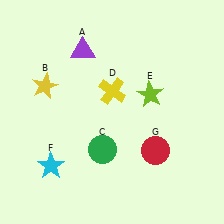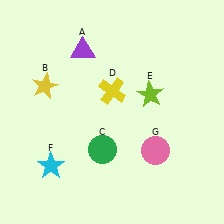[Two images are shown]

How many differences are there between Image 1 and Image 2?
There is 1 difference between the two images.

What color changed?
The circle (G) changed from red in Image 1 to pink in Image 2.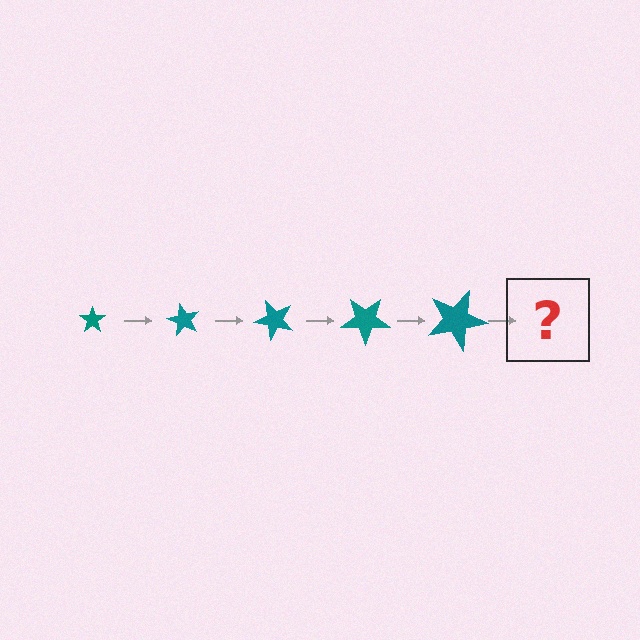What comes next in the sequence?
The next element should be a star, larger than the previous one and rotated 300 degrees from the start.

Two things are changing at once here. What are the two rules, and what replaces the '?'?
The two rules are that the star grows larger each step and it rotates 60 degrees each step. The '?' should be a star, larger than the previous one and rotated 300 degrees from the start.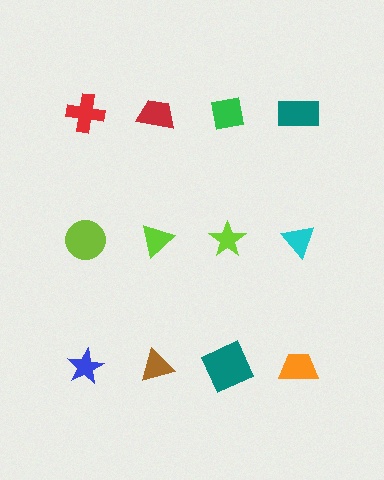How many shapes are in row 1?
4 shapes.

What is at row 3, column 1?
A blue star.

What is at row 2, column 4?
A cyan triangle.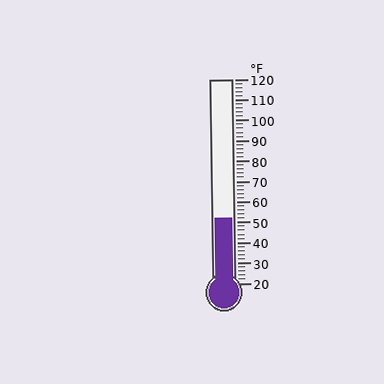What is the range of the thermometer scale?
The thermometer scale ranges from 20°F to 120°F.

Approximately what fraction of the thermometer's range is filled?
The thermometer is filled to approximately 30% of its range.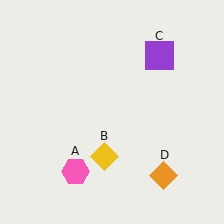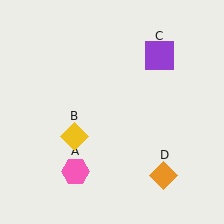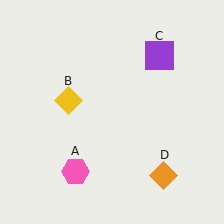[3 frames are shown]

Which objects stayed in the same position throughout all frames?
Pink hexagon (object A) and purple square (object C) and orange diamond (object D) remained stationary.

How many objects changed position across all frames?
1 object changed position: yellow diamond (object B).